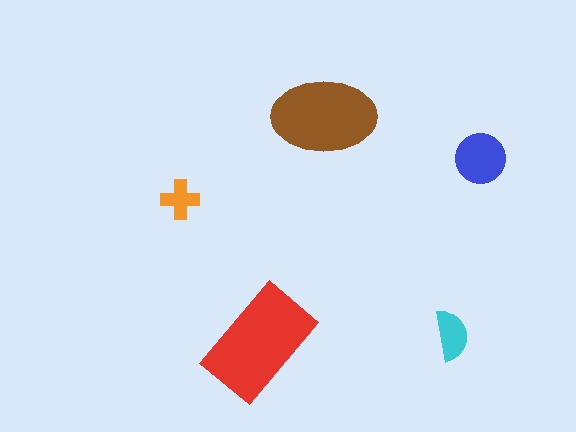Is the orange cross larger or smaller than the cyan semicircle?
Smaller.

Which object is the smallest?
The orange cross.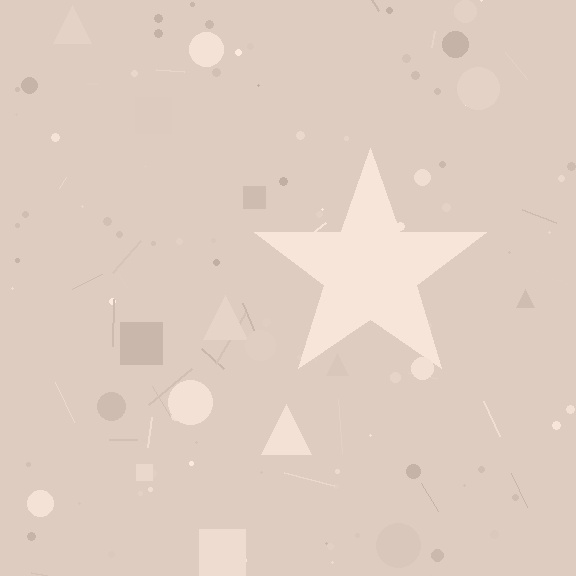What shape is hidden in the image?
A star is hidden in the image.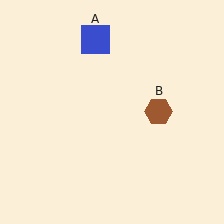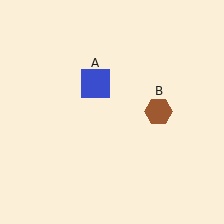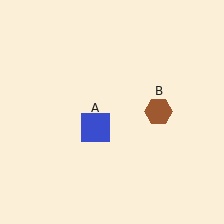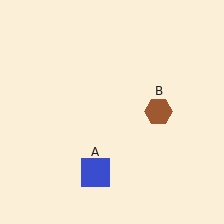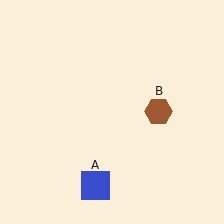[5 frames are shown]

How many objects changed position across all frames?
1 object changed position: blue square (object A).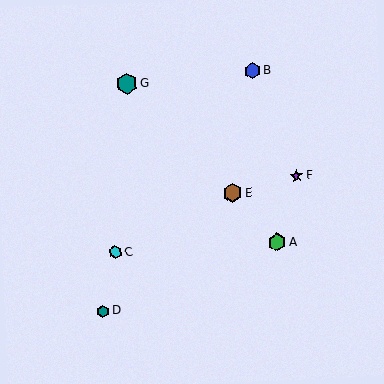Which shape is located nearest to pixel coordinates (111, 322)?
The teal hexagon (labeled D) at (103, 311) is nearest to that location.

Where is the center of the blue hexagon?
The center of the blue hexagon is at (252, 71).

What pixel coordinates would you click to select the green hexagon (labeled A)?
Click at (277, 242) to select the green hexagon A.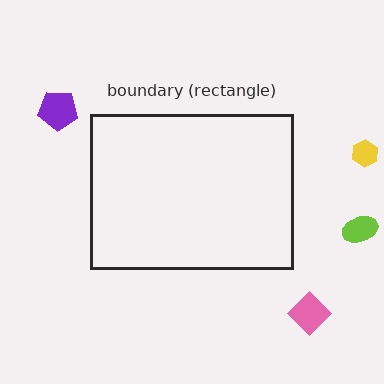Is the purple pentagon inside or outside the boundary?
Outside.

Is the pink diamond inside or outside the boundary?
Outside.